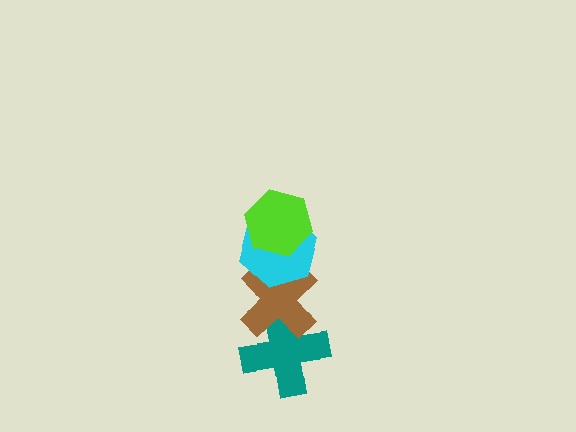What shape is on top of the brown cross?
The cyan hexagon is on top of the brown cross.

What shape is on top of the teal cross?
The brown cross is on top of the teal cross.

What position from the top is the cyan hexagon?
The cyan hexagon is 2nd from the top.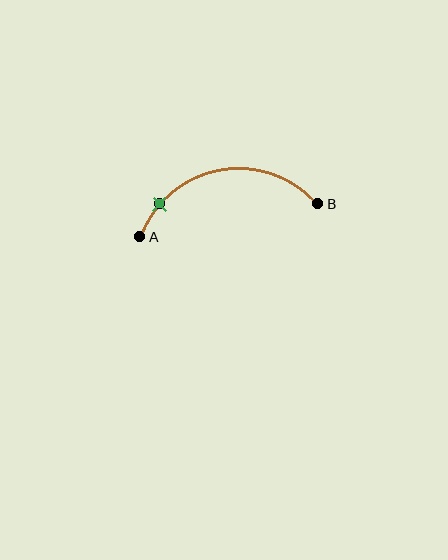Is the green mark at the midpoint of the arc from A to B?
No. The green mark lies on the arc but is closer to endpoint A. The arc midpoint would be at the point on the curve equidistant along the arc from both A and B.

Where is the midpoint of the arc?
The arc midpoint is the point on the curve farthest from the straight line joining A and B. It sits above that line.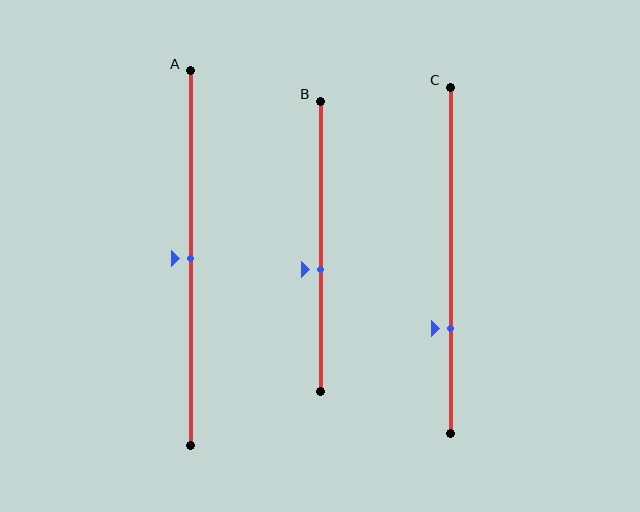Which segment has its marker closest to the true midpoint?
Segment A has its marker closest to the true midpoint.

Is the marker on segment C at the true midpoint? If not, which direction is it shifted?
No, the marker on segment C is shifted downward by about 20% of the segment length.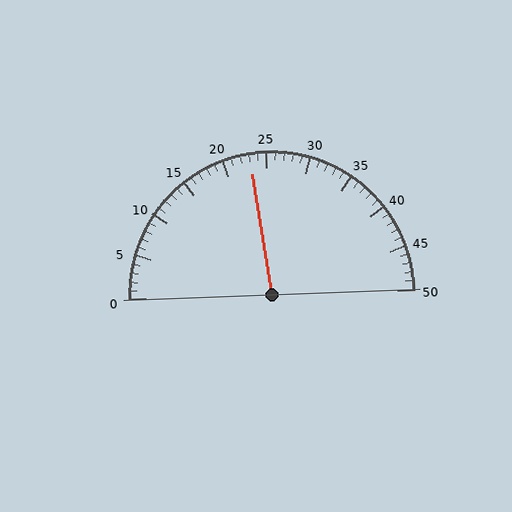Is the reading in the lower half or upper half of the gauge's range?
The reading is in the lower half of the range (0 to 50).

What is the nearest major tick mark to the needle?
The nearest major tick mark is 25.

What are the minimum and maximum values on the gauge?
The gauge ranges from 0 to 50.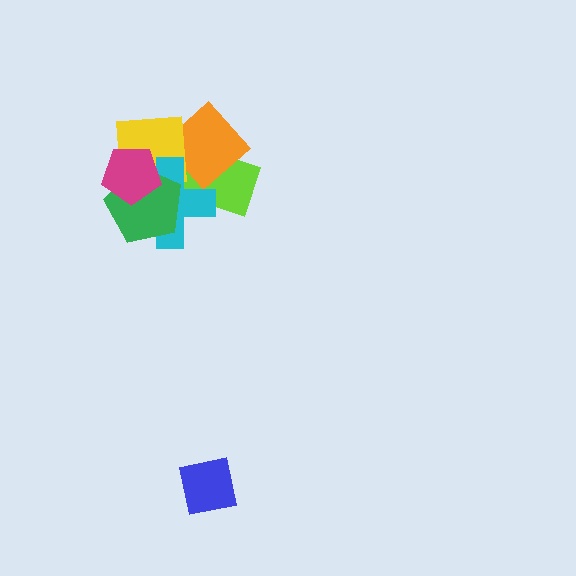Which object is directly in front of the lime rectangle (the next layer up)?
The orange diamond is directly in front of the lime rectangle.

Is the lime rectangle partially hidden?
Yes, it is partially covered by another shape.